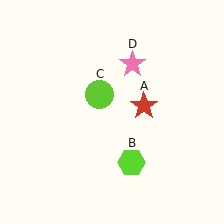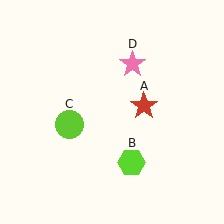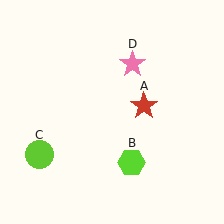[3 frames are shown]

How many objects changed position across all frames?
1 object changed position: lime circle (object C).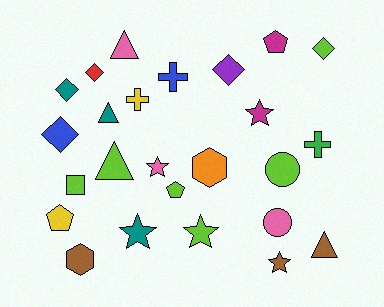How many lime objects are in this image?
There are 6 lime objects.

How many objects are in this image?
There are 25 objects.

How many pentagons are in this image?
There are 3 pentagons.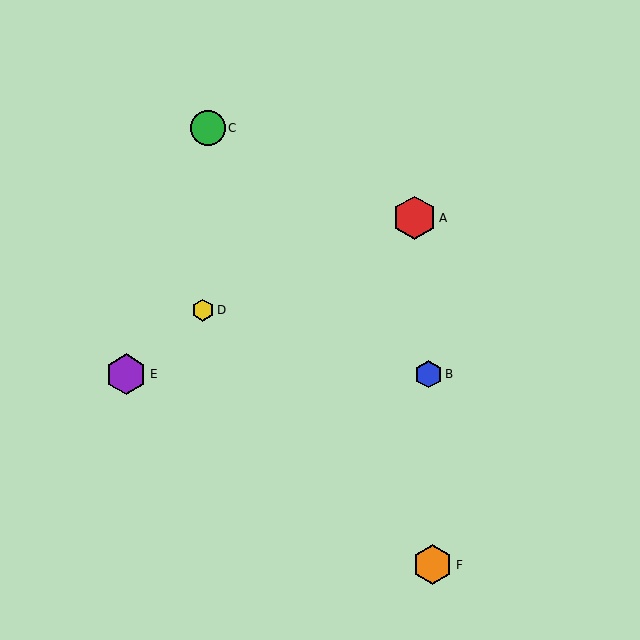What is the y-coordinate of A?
Object A is at y≈218.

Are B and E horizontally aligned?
Yes, both are at y≈374.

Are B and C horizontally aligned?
No, B is at y≈374 and C is at y≈128.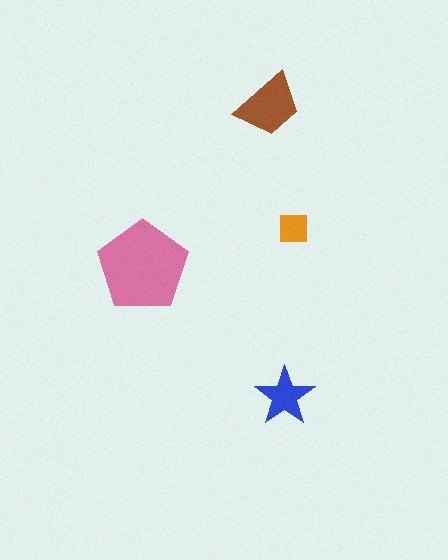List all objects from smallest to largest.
The orange square, the blue star, the brown trapezoid, the pink pentagon.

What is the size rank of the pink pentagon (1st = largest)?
1st.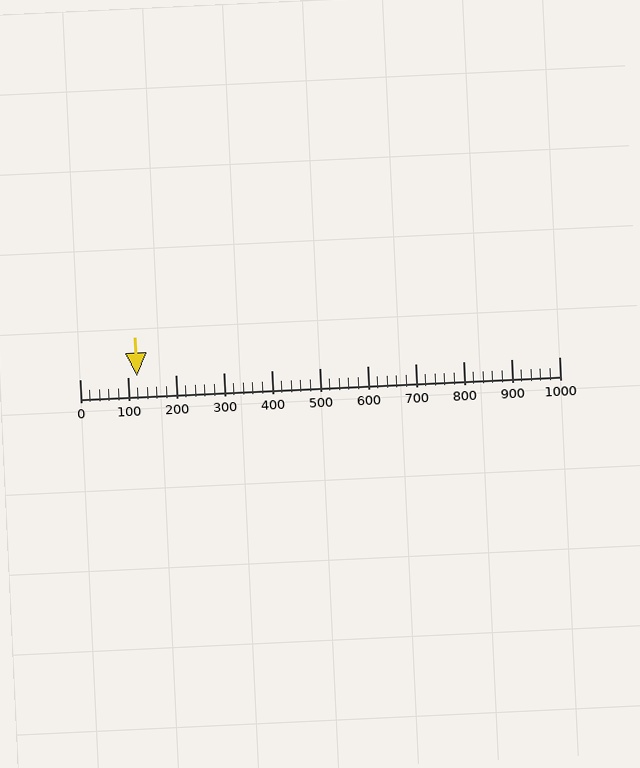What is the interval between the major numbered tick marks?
The major tick marks are spaced 100 units apart.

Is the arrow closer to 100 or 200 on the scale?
The arrow is closer to 100.